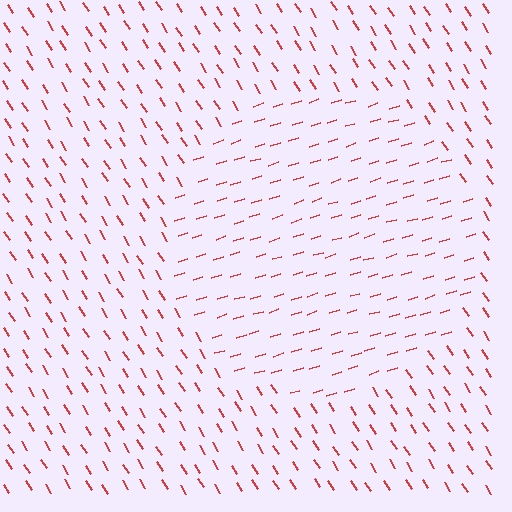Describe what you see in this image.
The image is filled with small red line segments. A circle region in the image has lines oriented differently from the surrounding lines, creating a visible texture boundary.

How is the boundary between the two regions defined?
The boundary is defined purely by a change in line orientation (approximately 75 degrees difference). All lines are the same color and thickness.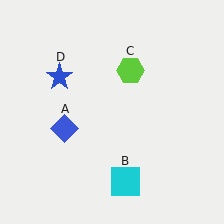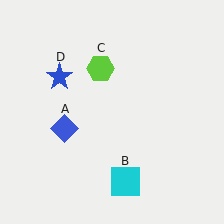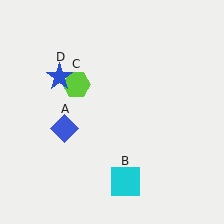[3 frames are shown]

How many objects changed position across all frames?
1 object changed position: lime hexagon (object C).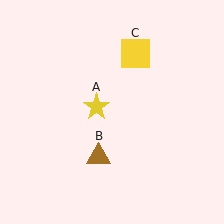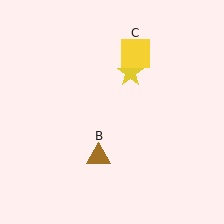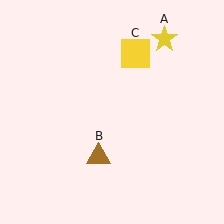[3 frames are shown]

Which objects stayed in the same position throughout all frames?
Brown triangle (object B) and yellow square (object C) remained stationary.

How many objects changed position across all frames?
1 object changed position: yellow star (object A).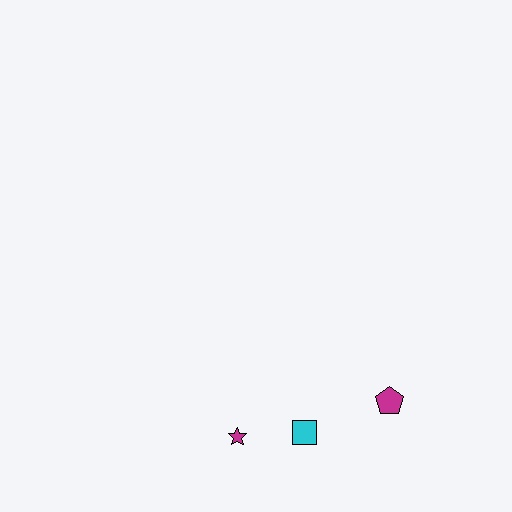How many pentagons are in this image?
There is 1 pentagon.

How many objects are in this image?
There are 3 objects.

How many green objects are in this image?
There are no green objects.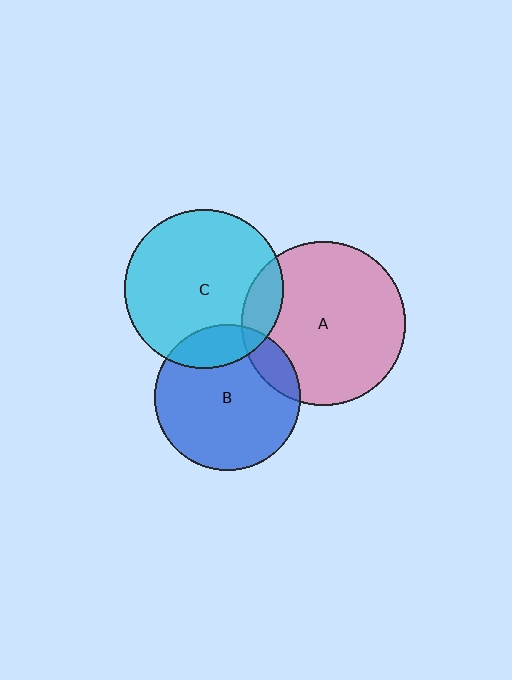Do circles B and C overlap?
Yes.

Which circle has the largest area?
Circle A (pink).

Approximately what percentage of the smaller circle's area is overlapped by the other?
Approximately 20%.